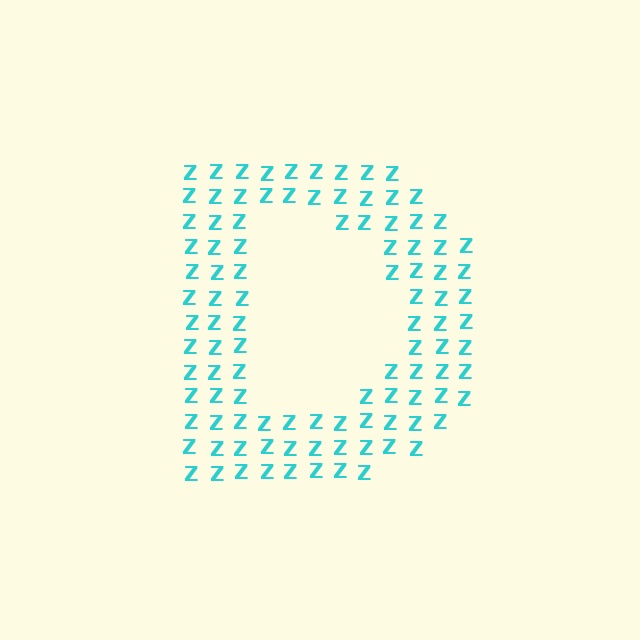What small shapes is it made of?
It is made of small letter Z's.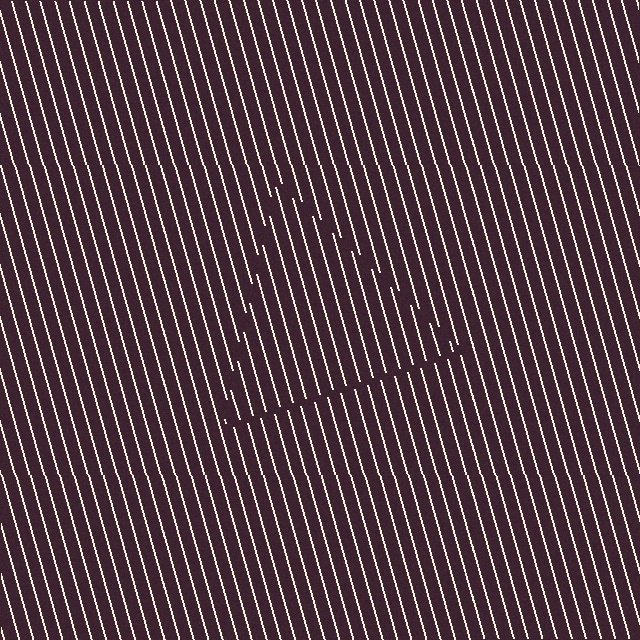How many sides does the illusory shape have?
3 sides — the line-ends trace a triangle.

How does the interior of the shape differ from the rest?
The interior of the shape contains the same grating, shifted by half a period — the contour is defined by the phase discontinuity where line-ends from the inner and outer gratings abut.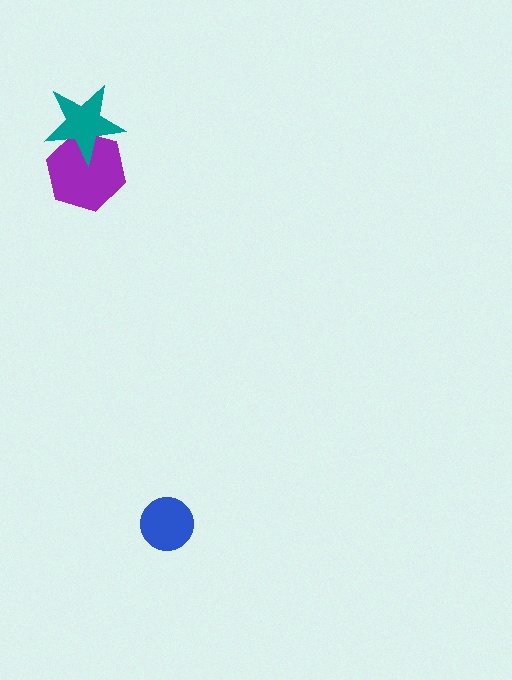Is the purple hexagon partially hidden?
Yes, it is partially covered by another shape.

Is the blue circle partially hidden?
No, no other shape covers it.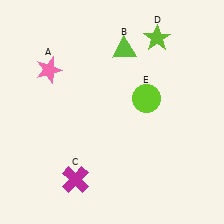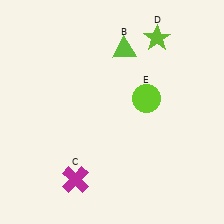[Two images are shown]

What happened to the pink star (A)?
The pink star (A) was removed in Image 2. It was in the top-left area of Image 1.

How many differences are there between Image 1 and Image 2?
There is 1 difference between the two images.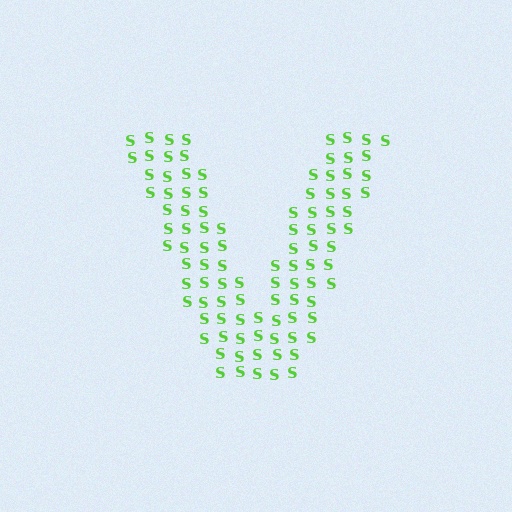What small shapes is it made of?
It is made of small letter S's.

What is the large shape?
The large shape is the letter V.